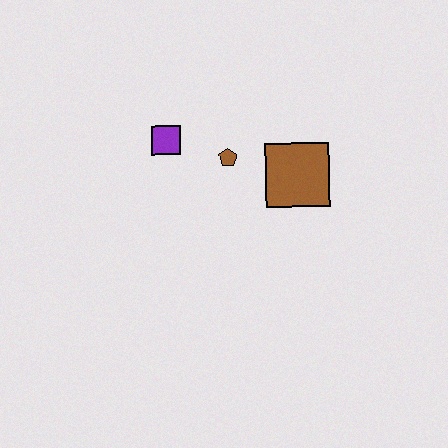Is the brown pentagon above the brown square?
Yes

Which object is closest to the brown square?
The brown pentagon is closest to the brown square.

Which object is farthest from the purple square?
The brown square is farthest from the purple square.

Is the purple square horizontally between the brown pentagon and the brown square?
No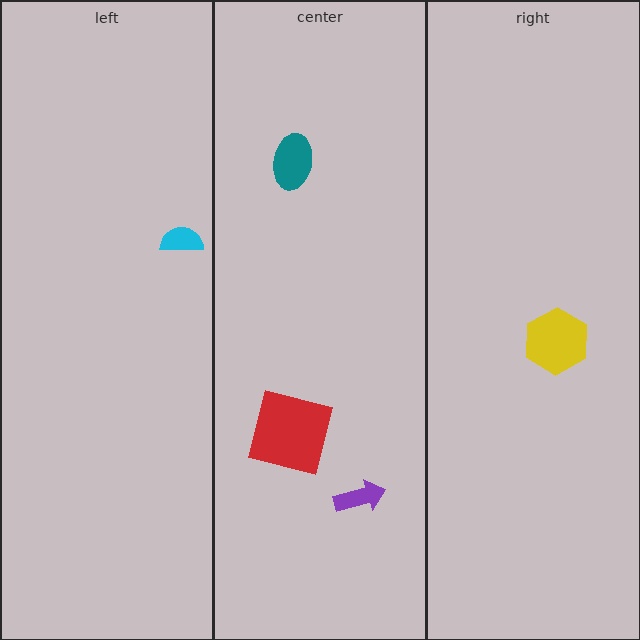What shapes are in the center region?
The teal ellipse, the red square, the purple arrow.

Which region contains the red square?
The center region.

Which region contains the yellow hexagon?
The right region.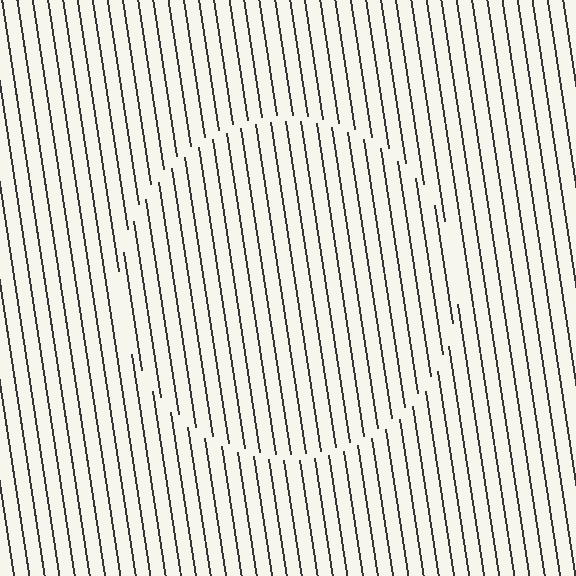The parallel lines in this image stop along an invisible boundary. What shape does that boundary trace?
An illusory circle. The interior of the shape contains the same grating, shifted by half a period — the contour is defined by the phase discontinuity where line-ends from the inner and outer gratings abut.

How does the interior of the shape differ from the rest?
The interior of the shape contains the same grating, shifted by half a period — the contour is defined by the phase discontinuity where line-ends from the inner and outer gratings abut.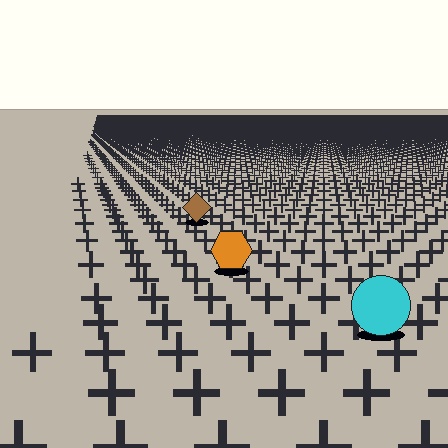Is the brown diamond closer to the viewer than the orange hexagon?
No. The orange hexagon is closer — you can tell from the texture gradient: the ground texture is coarser near it.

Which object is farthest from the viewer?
The brown diamond is farthest from the viewer. It appears smaller and the ground texture around it is denser.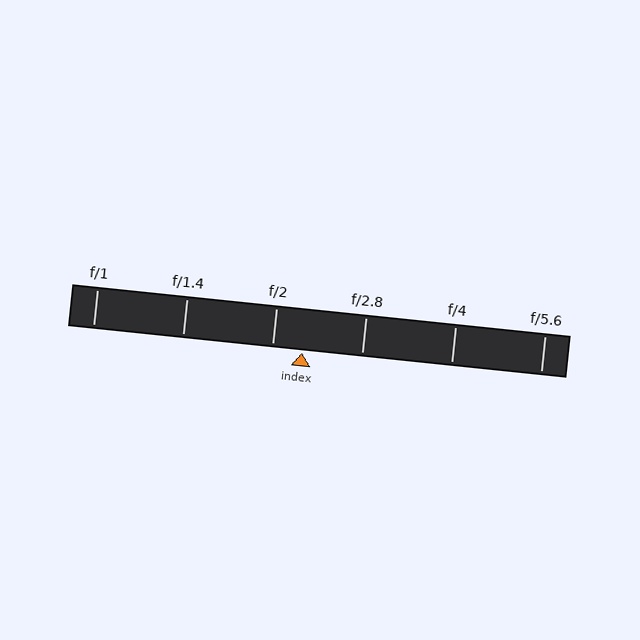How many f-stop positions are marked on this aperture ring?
There are 6 f-stop positions marked.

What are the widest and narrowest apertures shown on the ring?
The widest aperture shown is f/1 and the narrowest is f/5.6.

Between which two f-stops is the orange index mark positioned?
The index mark is between f/2 and f/2.8.